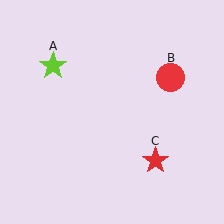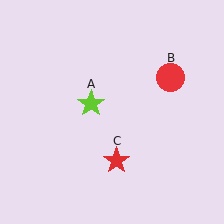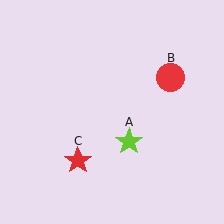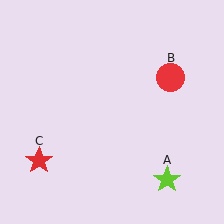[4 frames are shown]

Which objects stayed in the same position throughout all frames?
Red circle (object B) remained stationary.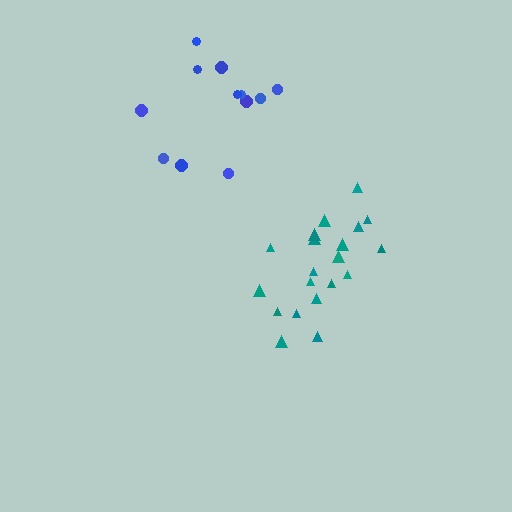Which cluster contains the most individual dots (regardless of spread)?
Teal (20).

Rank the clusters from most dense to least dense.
teal, blue.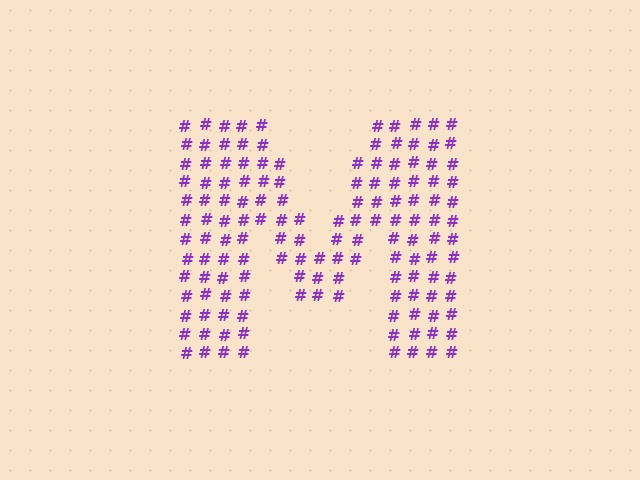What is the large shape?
The large shape is the letter M.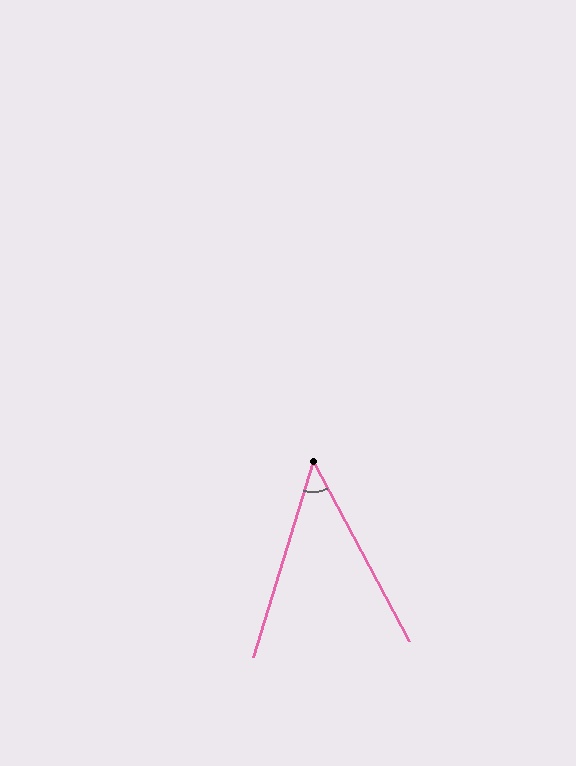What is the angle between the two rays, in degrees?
Approximately 45 degrees.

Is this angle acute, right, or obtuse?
It is acute.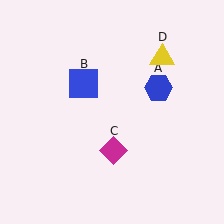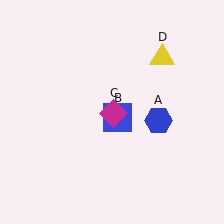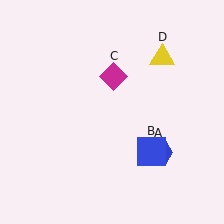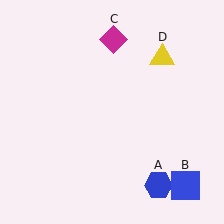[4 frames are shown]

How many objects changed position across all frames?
3 objects changed position: blue hexagon (object A), blue square (object B), magenta diamond (object C).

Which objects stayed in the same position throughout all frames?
Yellow triangle (object D) remained stationary.